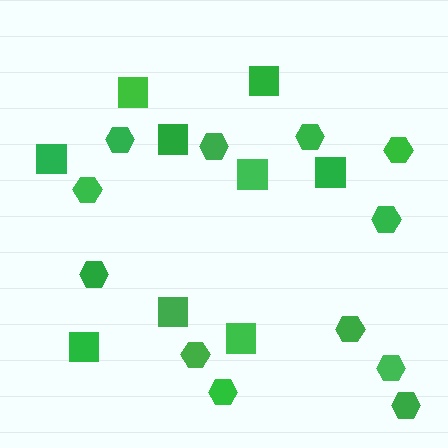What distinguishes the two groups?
There are 2 groups: one group of squares (9) and one group of hexagons (12).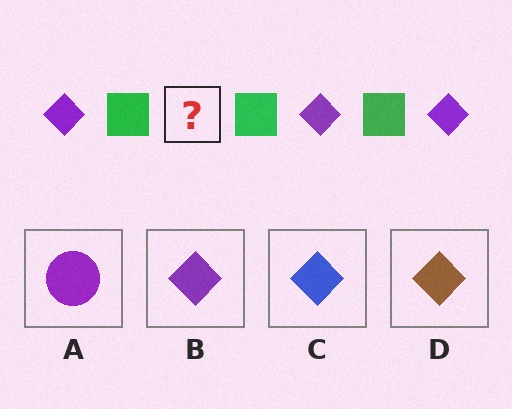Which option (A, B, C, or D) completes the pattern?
B.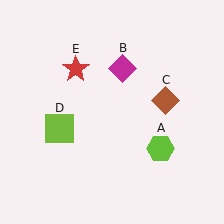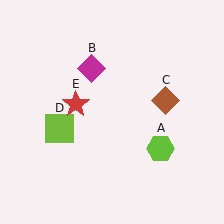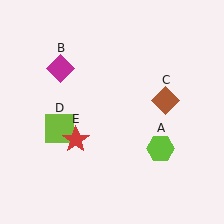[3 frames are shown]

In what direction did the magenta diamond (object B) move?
The magenta diamond (object B) moved left.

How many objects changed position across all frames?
2 objects changed position: magenta diamond (object B), red star (object E).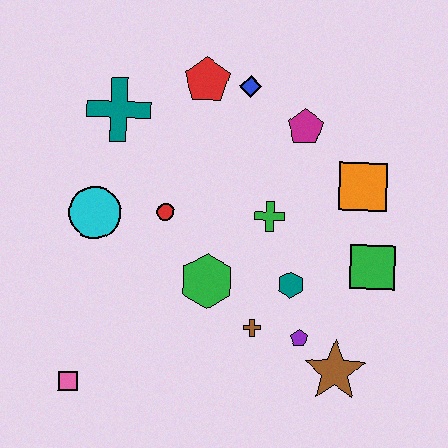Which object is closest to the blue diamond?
The red pentagon is closest to the blue diamond.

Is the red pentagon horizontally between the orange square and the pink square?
Yes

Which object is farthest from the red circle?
The brown star is farthest from the red circle.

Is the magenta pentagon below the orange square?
No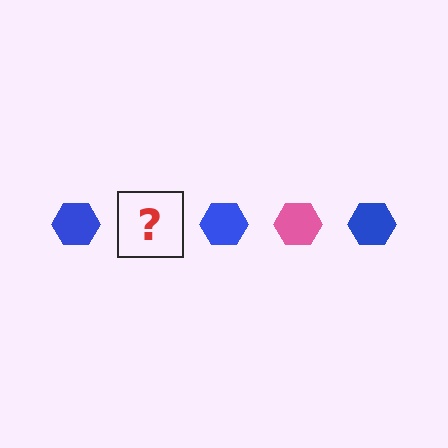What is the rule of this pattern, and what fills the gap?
The rule is that the pattern cycles through blue, pink hexagons. The gap should be filled with a pink hexagon.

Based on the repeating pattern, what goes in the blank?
The blank should be a pink hexagon.